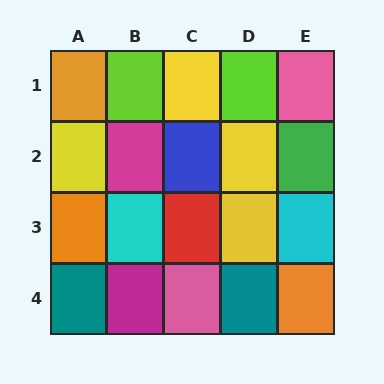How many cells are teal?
2 cells are teal.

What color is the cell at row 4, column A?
Teal.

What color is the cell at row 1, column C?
Yellow.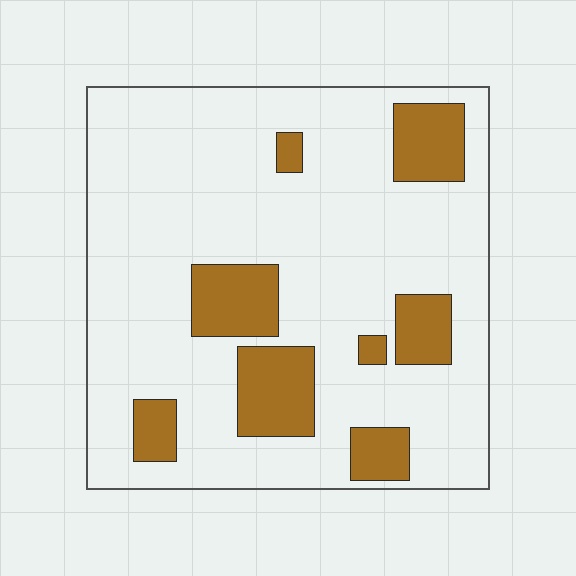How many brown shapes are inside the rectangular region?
8.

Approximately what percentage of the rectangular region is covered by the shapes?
Approximately 20%.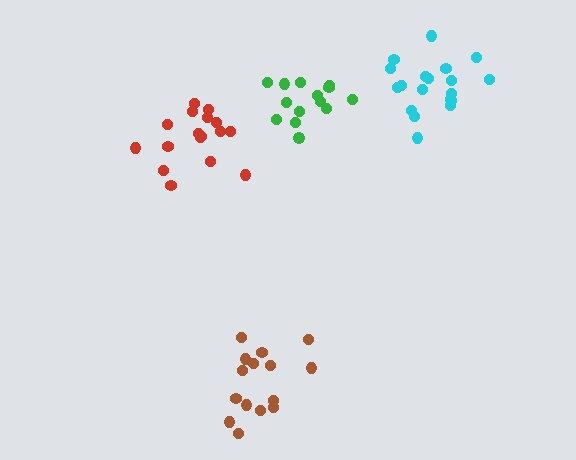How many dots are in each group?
Group 1: 15 dots, Group 2: 17 dots, Group 3: 14 dots, Group 4: 19 dots (65 total).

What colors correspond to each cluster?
The clusters are colored: brown, red, green, cyan.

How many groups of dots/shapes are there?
There are 4 groups.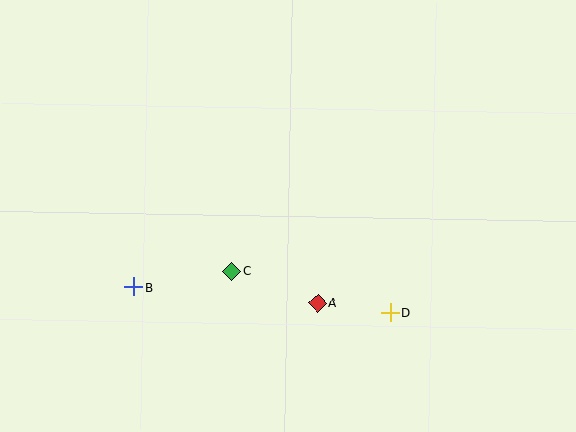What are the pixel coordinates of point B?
Point B is at (134, 287).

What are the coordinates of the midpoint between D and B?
The midpoint between D and B is at (262, 300).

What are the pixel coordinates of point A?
Point A is at (318, 303).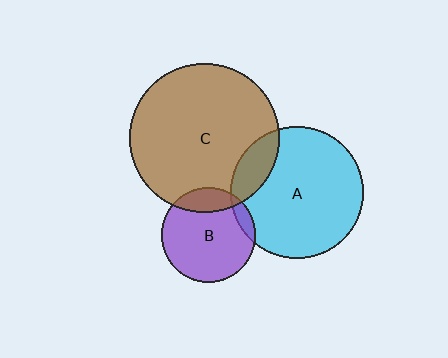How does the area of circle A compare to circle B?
Approximately 2.0 times.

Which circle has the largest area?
Circle C (brown).